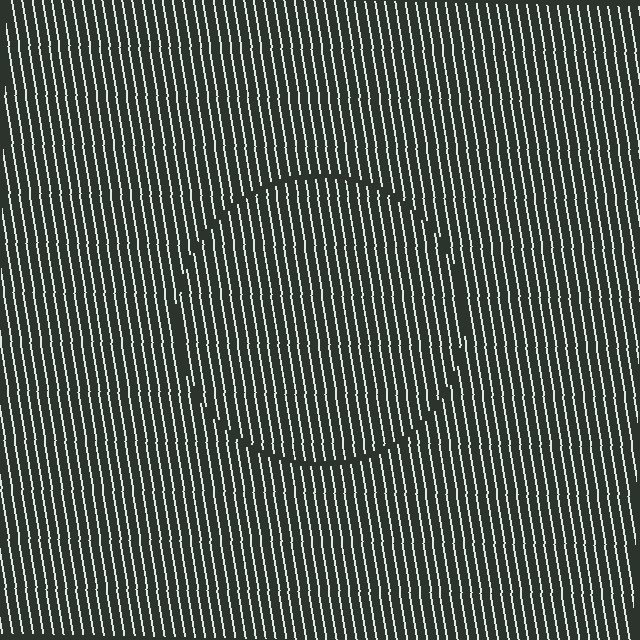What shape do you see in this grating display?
An illusory circle. The interior of the shape contains the same grating, shifted by half a period — the contour is defined by the phase discontinuity where line-ends from the inner and outer gratings abut.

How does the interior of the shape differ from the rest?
The interior of the shape contains the same grating, shifted by half a period — the contour is defined by the phase discontinuity where line-ends from the inner and outer gratings abut.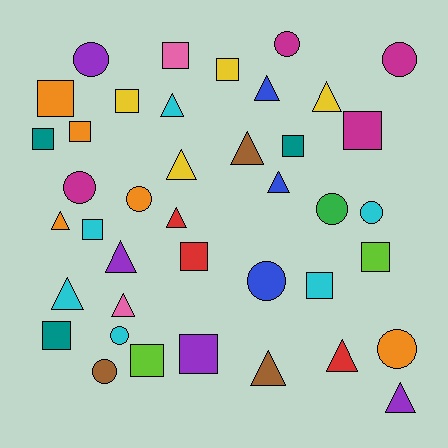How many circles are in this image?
There are 11 circles.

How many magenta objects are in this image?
There are 4 magenta objects.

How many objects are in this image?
There are 40 objects.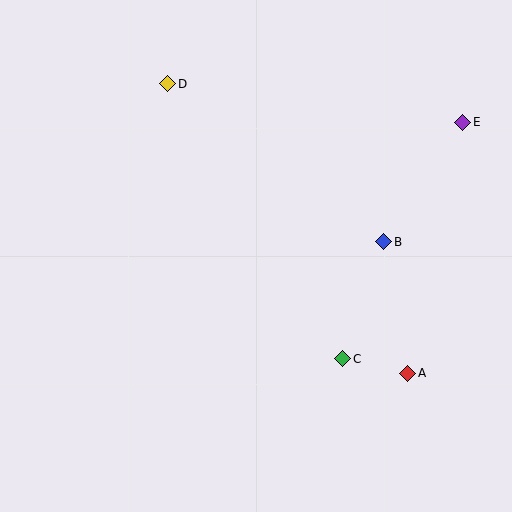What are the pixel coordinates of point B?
Point B is at (384, 242).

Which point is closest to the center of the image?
Point B at (384, 242) is closest to the center.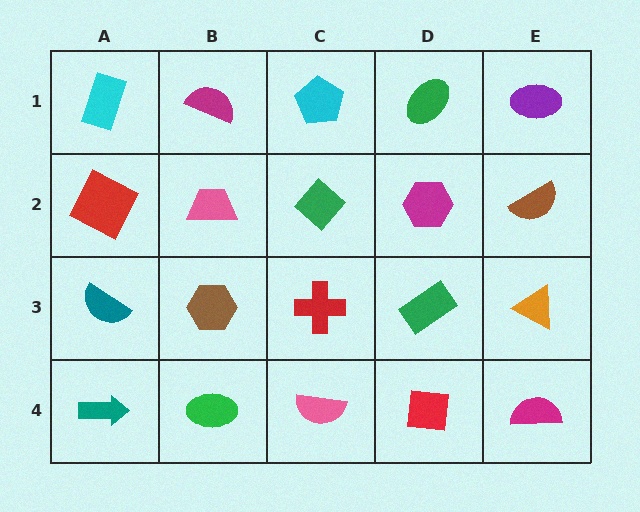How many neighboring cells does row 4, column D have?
3.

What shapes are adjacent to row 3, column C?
A green diamond (row 2, column C), a pink semicircle (row 4, column C), a brown hexagon (row 3, column B), a green rectangle (row 3, column D).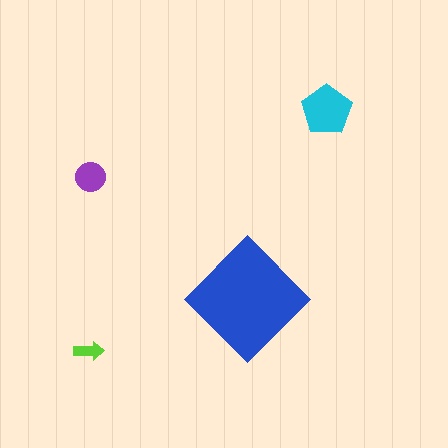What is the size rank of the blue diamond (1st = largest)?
1st.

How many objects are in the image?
There are 4 objects in the image.